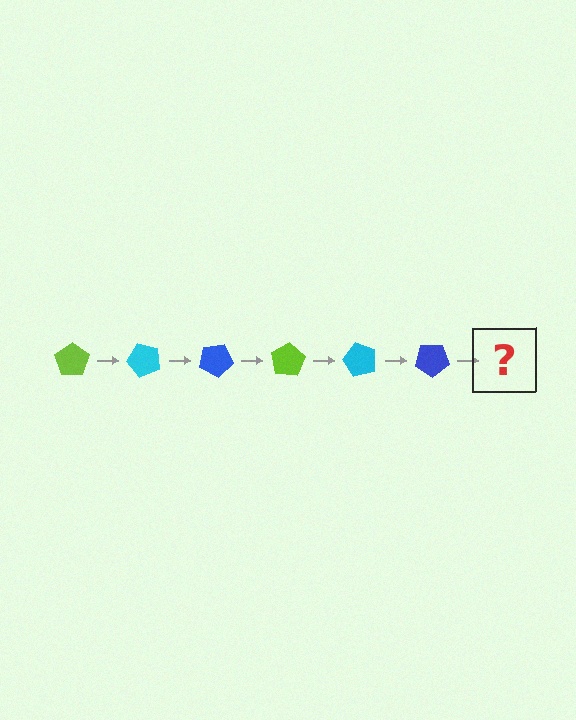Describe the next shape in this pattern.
It should be a lime pentagon, rotated 300 degrees from the start.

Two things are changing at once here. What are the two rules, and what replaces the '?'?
The two rules are that it rotates 50 degrees each step and the color cycles through lime, cyan, and blue. The '?' should be a lime pentagon, rotated 300 degrees from the start.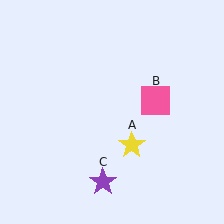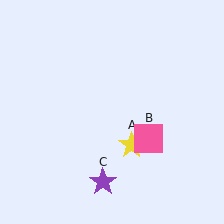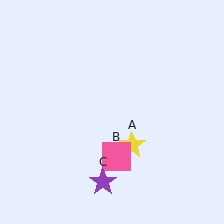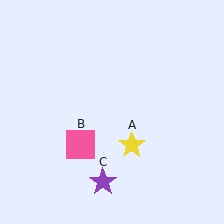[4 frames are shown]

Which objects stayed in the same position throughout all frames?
Yellow star (object A) and purple star (object C) remained stationary.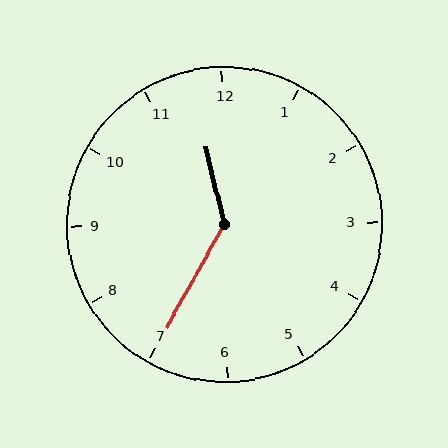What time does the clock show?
11:35.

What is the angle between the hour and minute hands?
Approximately 138 degrees.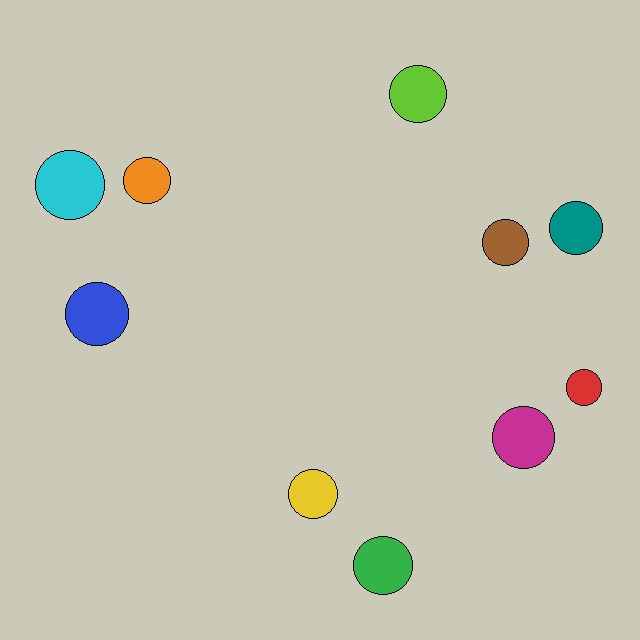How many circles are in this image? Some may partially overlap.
There are 10 circles.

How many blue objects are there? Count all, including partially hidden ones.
There is 1 blue object.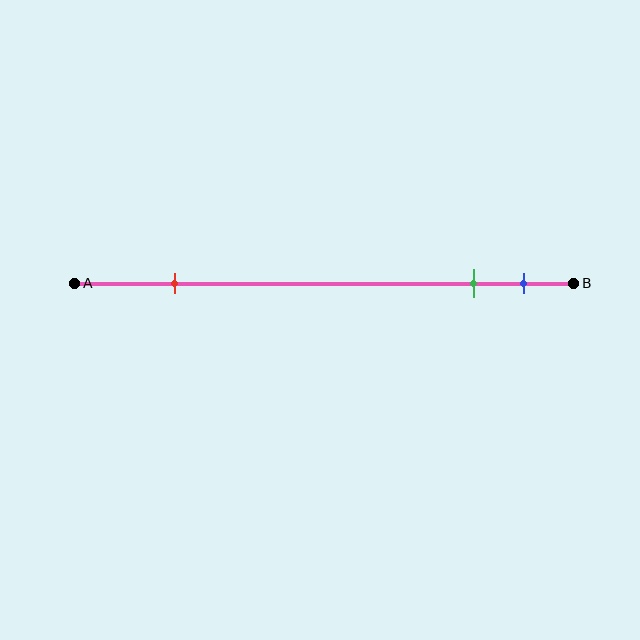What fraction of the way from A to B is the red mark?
The red mark is approximately 20% (0.2) of the way from A to B.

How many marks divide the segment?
There are 3 marks dividing the segment.